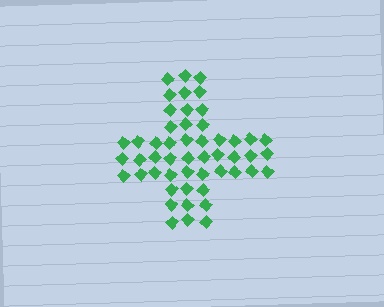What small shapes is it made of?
It is made of small diamonds.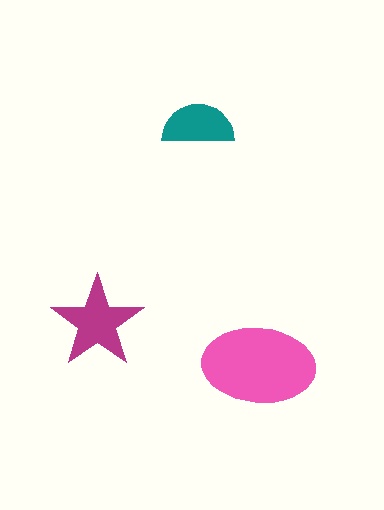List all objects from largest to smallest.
The pink ellipse, the magenta star, the teal semicircle.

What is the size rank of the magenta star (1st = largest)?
2nd.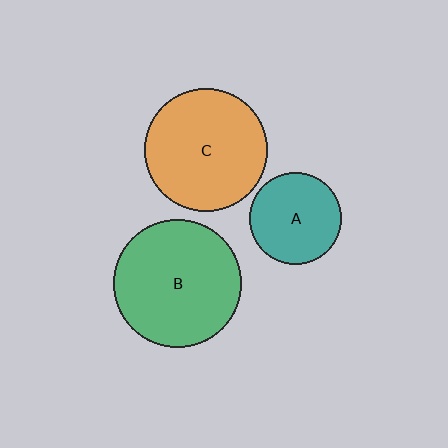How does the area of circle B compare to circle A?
Approximately 1.9 times.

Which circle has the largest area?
Circle B (green).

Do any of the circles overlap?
No, none of the circles overlap.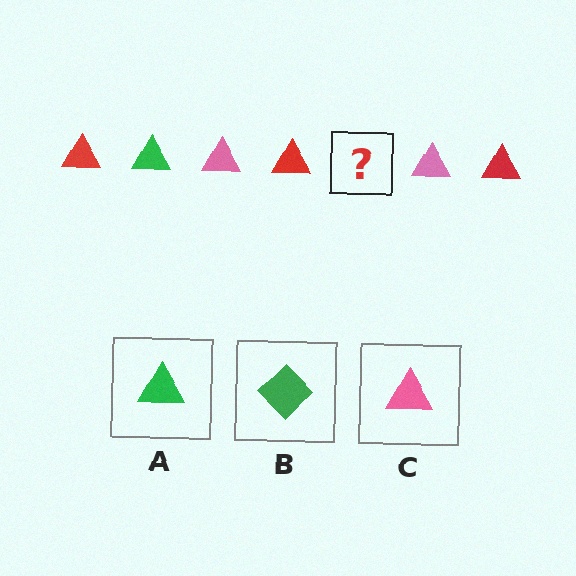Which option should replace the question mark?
Option A.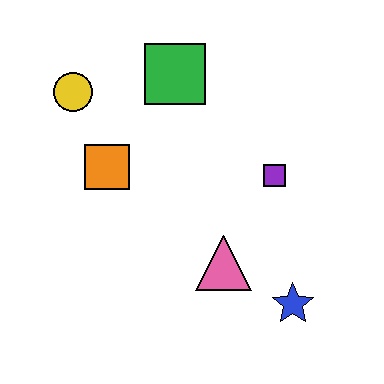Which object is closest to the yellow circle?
The orange square is closest to the yellow circle.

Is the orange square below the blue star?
No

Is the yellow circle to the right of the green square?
No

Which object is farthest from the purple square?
The yellow circle is farthest from the purple square.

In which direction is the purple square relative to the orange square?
The purple square is to the right of the orange square.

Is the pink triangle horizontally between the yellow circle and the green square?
No